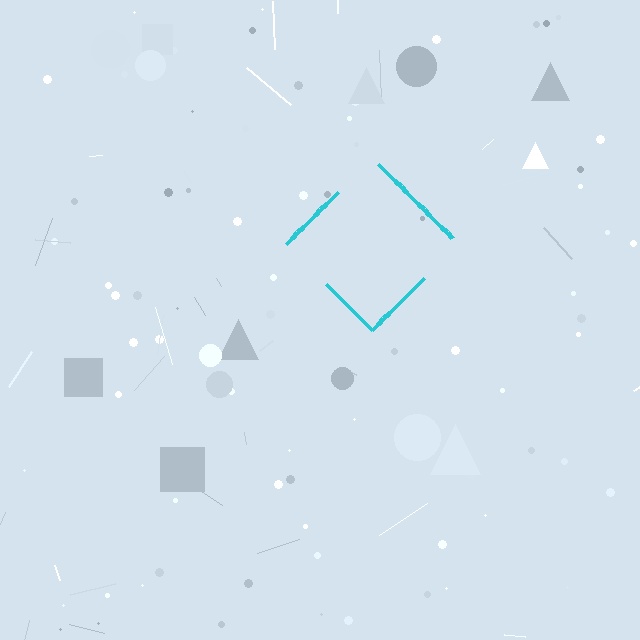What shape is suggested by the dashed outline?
The dashed outline suggests a diamond.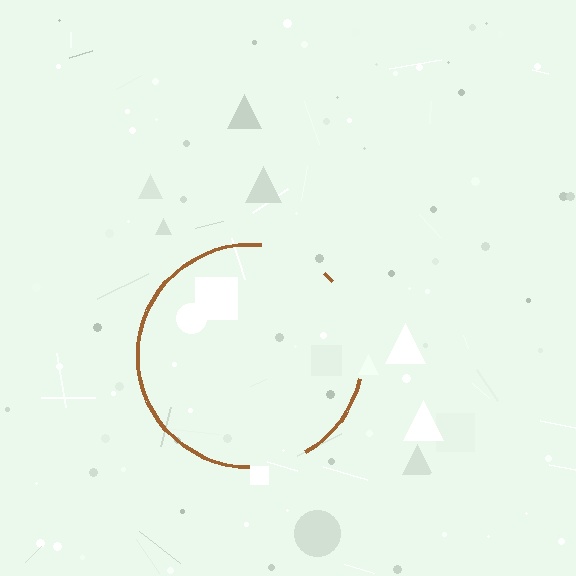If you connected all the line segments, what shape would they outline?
They would outline a circle.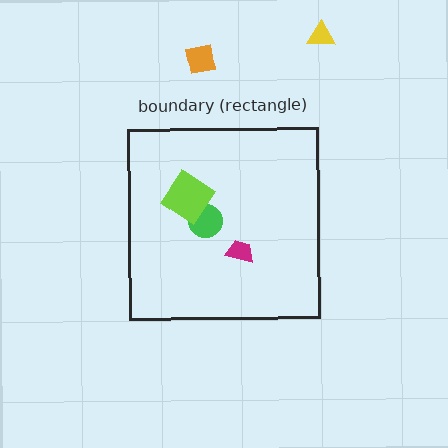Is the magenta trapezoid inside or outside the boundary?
Inside.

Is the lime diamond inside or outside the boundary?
Inside.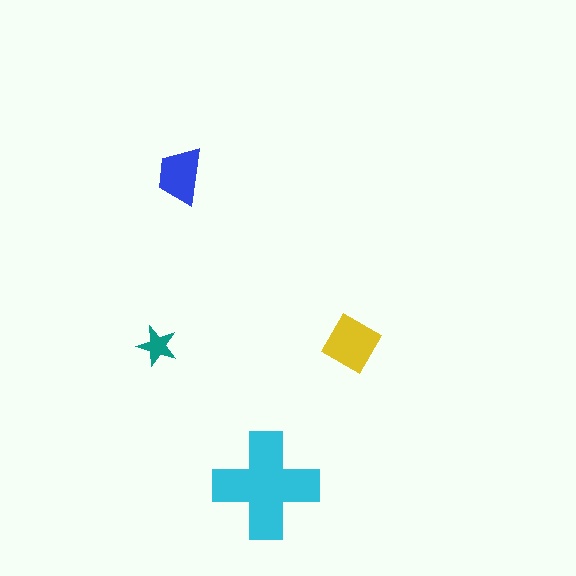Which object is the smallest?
The teal star.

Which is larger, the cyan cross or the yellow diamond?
The cyan cross.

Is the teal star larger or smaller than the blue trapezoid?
Smaller.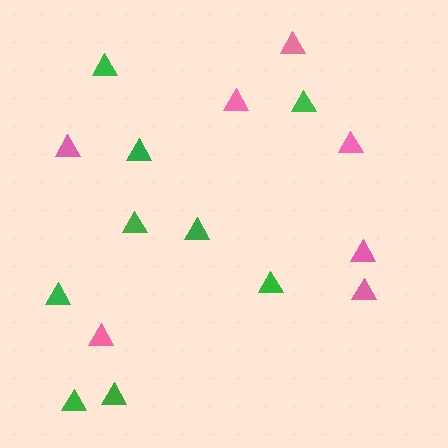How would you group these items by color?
There are 2 groups: one group of green triangles (9) and one group of pink triangles (7).